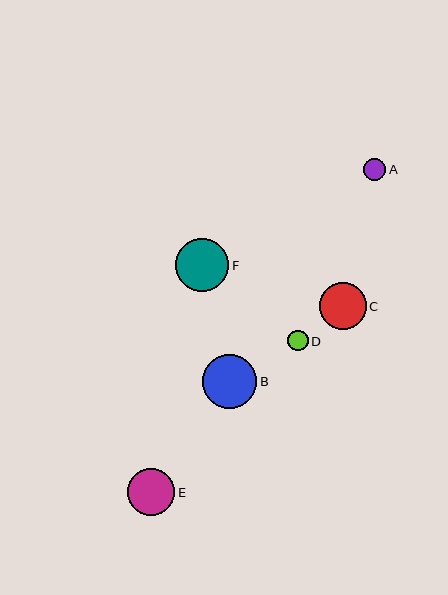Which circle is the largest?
Circle B is the largest with a size of approximately 54 pixels.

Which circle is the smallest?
Circle D is the smallest with a size of approximately 20 pixels.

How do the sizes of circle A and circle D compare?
Circle A and circle D are approximately the same size.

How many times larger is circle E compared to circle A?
Circle E is approximately 2.2 times the size of circle A.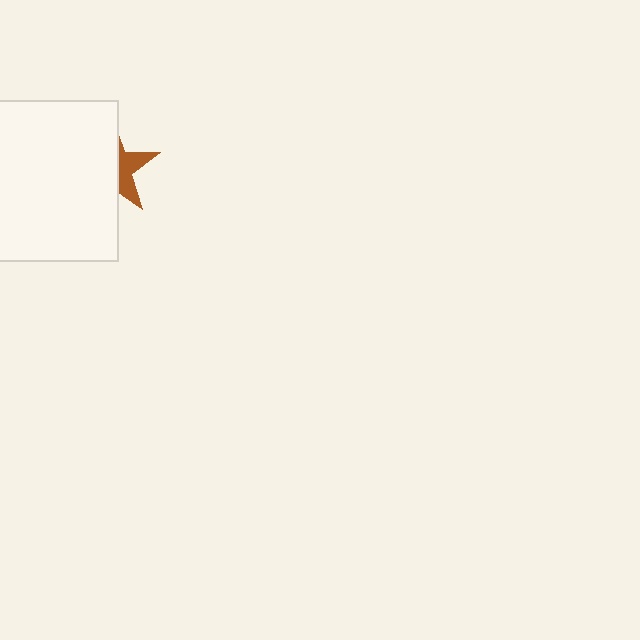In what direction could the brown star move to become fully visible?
The brown star could move right. That would shift it out from behind the white square entirely.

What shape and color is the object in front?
The object in front is a white square.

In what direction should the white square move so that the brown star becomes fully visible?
The white square should move left. That is the shortest direction to clear the overlap and leave the brown star fully visible.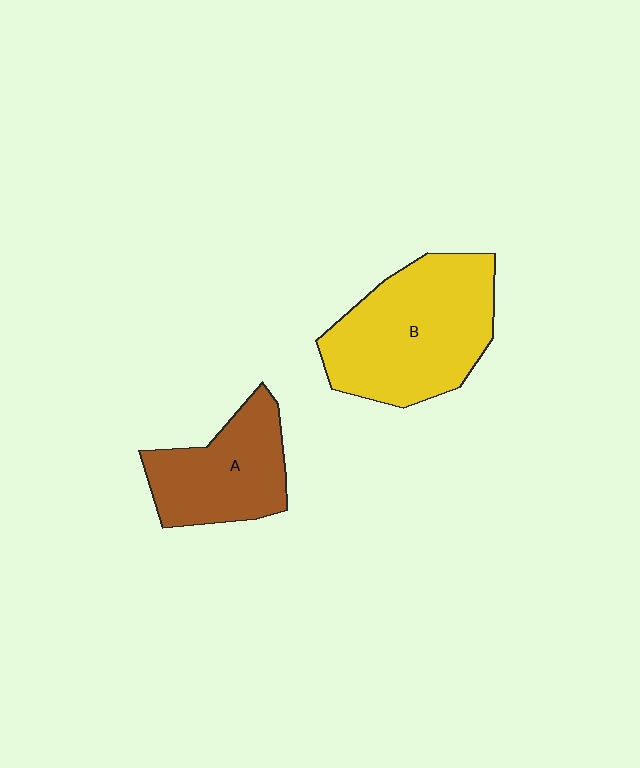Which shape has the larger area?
Shape B (yellow).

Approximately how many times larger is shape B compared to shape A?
Approximately 1.5 times.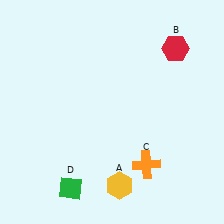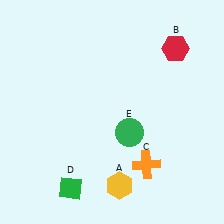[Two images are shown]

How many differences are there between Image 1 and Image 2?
There is 1 difference between the two images.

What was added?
A green circle (E) was added in Image 2.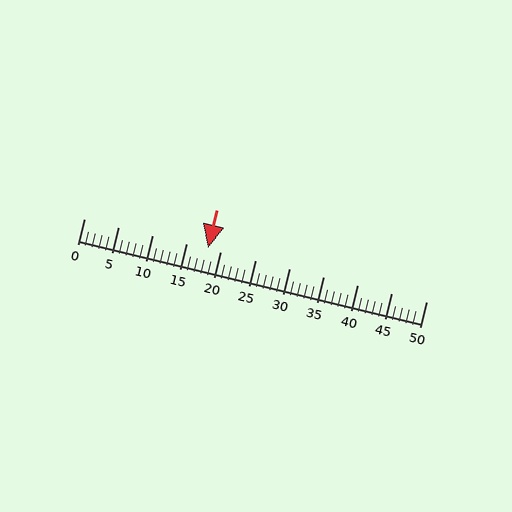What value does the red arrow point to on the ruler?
The red arrow points to approximately 18.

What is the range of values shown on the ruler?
The ruler shows values from 0 to 50.